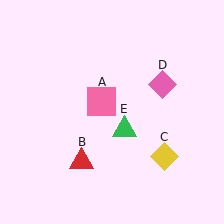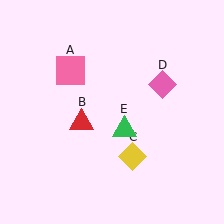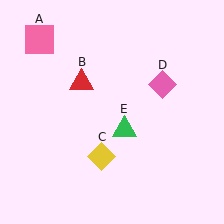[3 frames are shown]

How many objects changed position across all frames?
3 objects changed position: pink square (object A), red triangle (object B), yellow diamond (object C).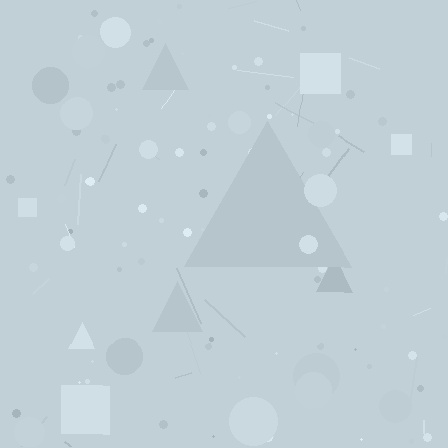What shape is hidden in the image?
A triangle is hidden in the image.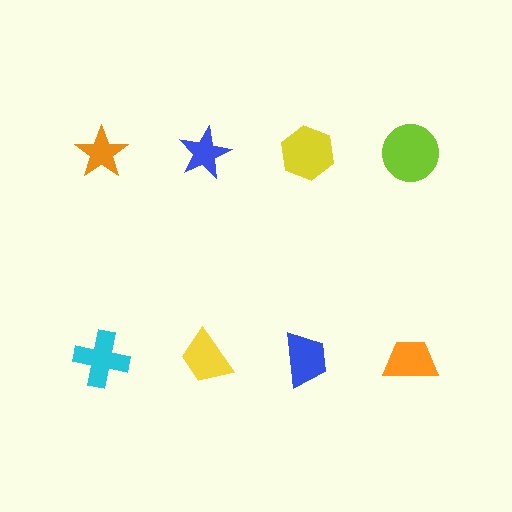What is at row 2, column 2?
A yellow trapezoid.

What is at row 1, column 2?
A blue star.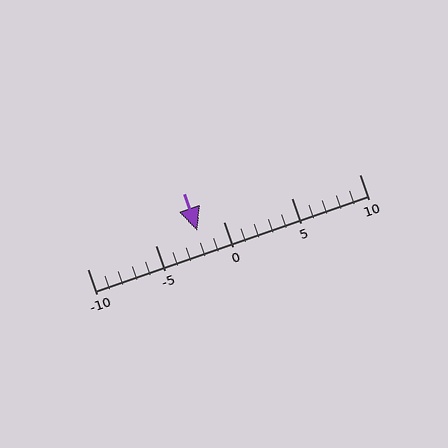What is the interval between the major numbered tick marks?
The major tick marks are spaced 5 units apart.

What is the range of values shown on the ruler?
The ruler shows values from -10 to 10.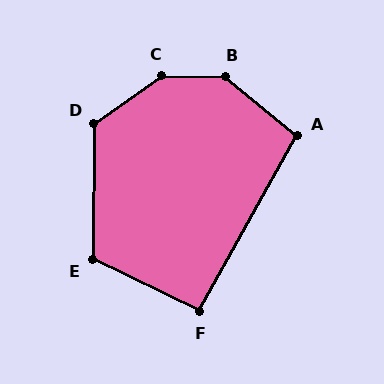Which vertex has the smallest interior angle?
F, at approximately 93 degrees.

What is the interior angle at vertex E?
Approximately 116 degrees (obtuse).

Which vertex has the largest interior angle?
C, at approximately 144 degrees.